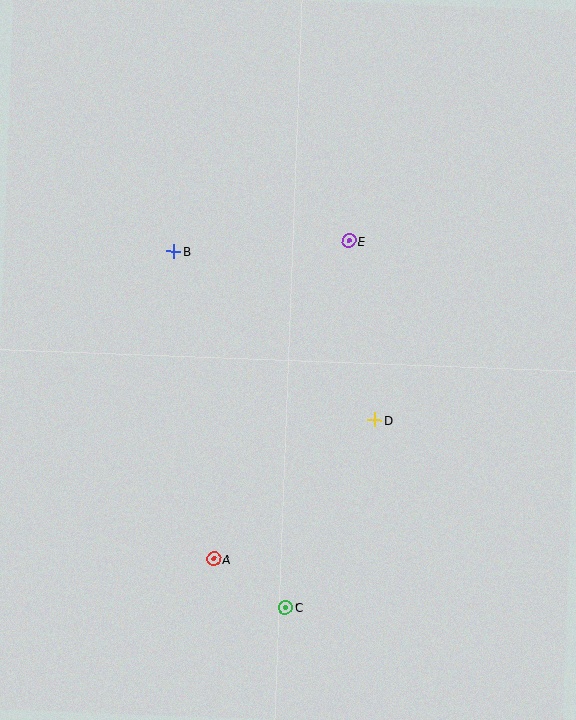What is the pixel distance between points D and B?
The distance between D and B is 262 pixels.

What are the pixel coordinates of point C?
Point C is at (285, 607).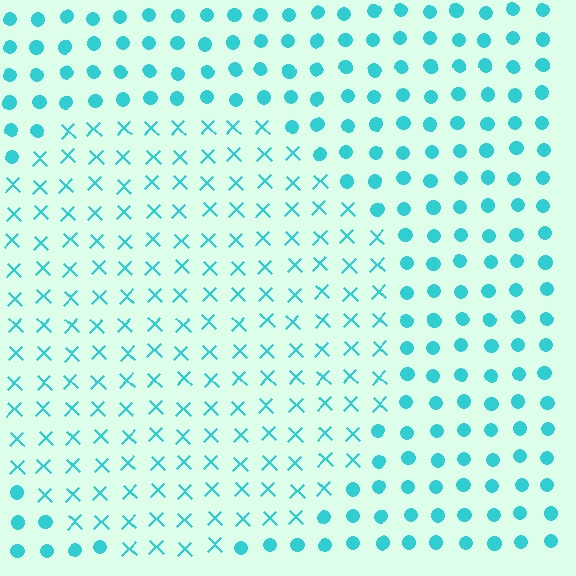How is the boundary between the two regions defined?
The boundary is defined by a change in element shape: X marks inside vs. circles outside. All elements share the same color and spacing.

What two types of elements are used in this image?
The image uses X marks inside the circle region and circles outside it.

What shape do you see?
I see a circle.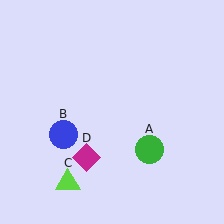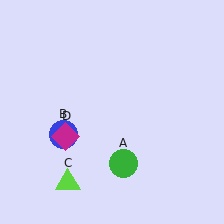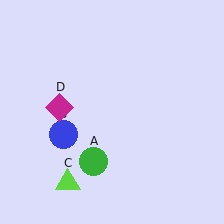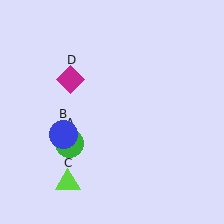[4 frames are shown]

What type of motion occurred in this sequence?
The green circle (object A), magenta diamond (object D) rotated clockwise around the center of the scene.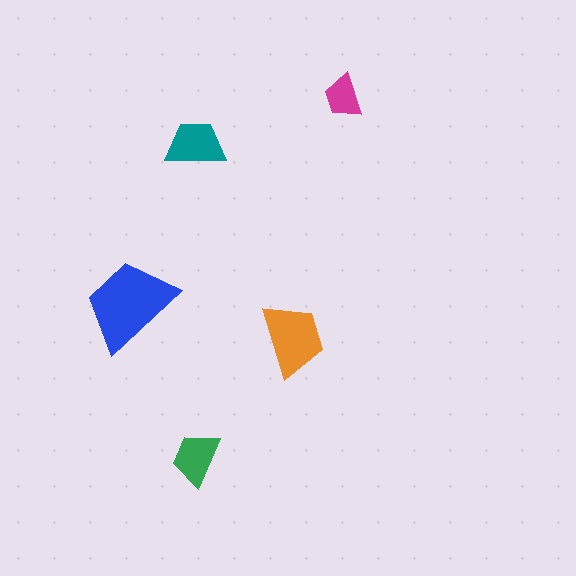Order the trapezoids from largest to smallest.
the blue one, the orange one, the teal one, the green one, the magenta one.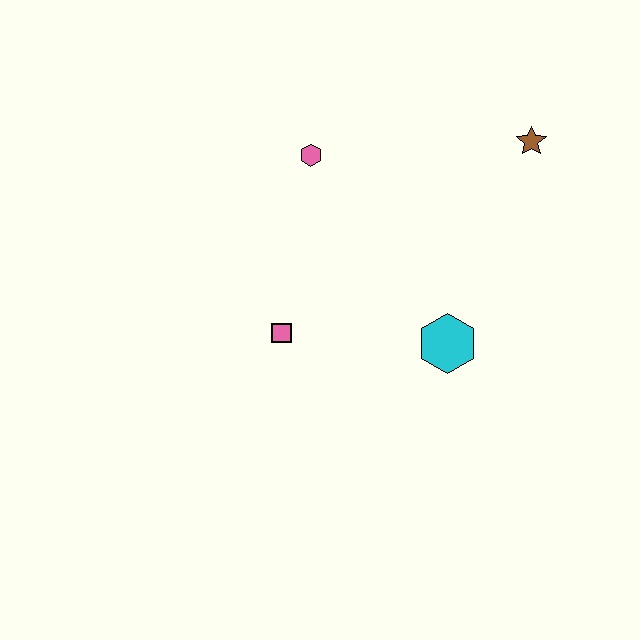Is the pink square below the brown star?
Yes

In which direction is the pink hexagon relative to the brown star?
The pink hexagon is to the left of the brown star.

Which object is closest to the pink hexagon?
The pink square is closest to the pink hexagon.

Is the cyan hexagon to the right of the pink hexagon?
Yes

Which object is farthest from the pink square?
The brown star is farthest from the pink square.